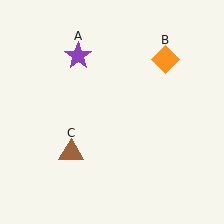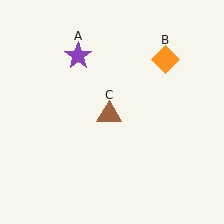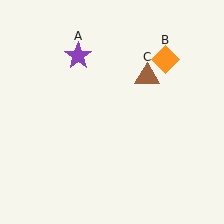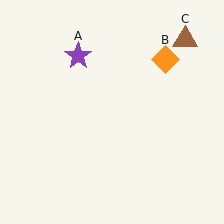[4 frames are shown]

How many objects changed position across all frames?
1 object changed position: brown triangle (object C).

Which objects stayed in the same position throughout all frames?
Purple star (object A) and orange diamond (object B) remained stationary.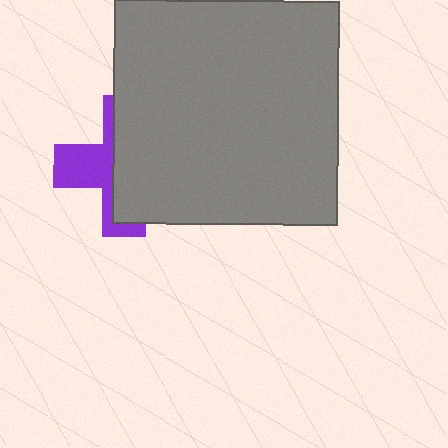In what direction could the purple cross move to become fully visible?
The purple cross could move left. That would shift it out from behind the gray square entirely.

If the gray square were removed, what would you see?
You would see the complete purple cross.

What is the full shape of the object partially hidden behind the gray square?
The partially hidden object is a purple cross.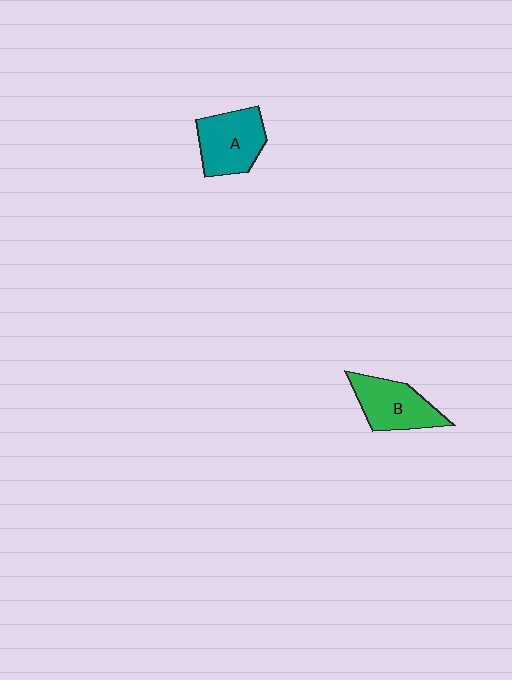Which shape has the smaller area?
Shape B (green).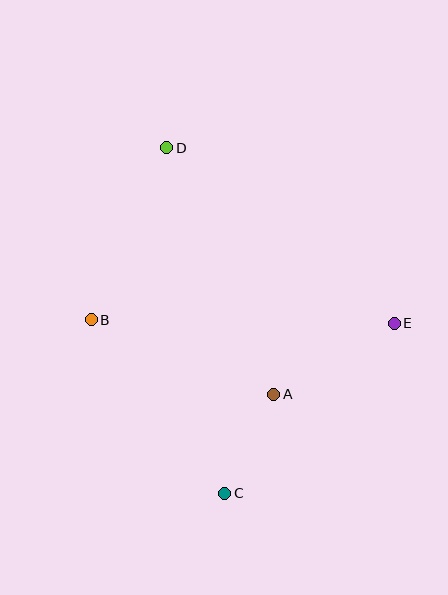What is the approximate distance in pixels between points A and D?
The distance between A and D is approximately 269 pixels.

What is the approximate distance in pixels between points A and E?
The distance between A and E is approximately 140 pixels.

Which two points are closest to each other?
Points A and C are closest to each other.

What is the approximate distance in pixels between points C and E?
The distance between C and E is approximately 240 pixels.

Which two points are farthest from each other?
Points C and D are farthest from each other.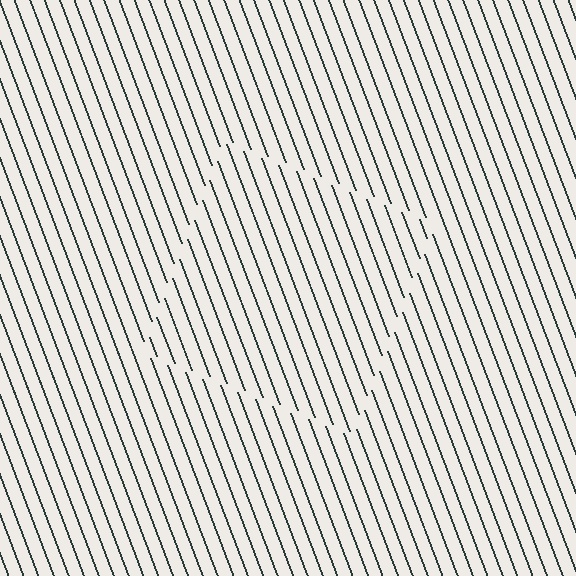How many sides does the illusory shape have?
4 sides — the line-ends trace a square.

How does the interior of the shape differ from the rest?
The interior of the shape contains the same grating, shifted by half a period — the contour is defined by the phase discontinuity where line-ends from the inner and outer gratings abut.